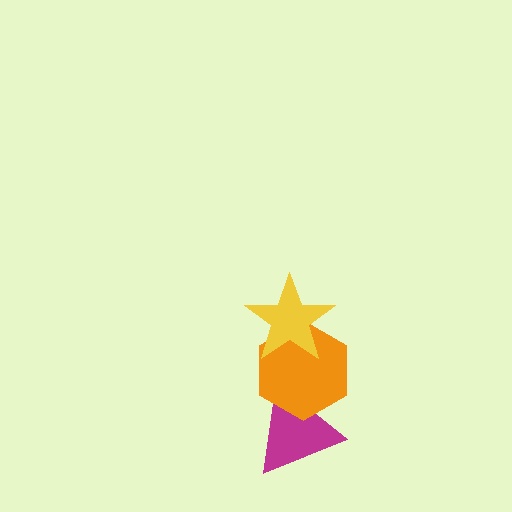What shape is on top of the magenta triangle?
The orange hexagon is on top of the magenta triangle.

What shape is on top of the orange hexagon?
The yellow star is on top of the orange hexagon.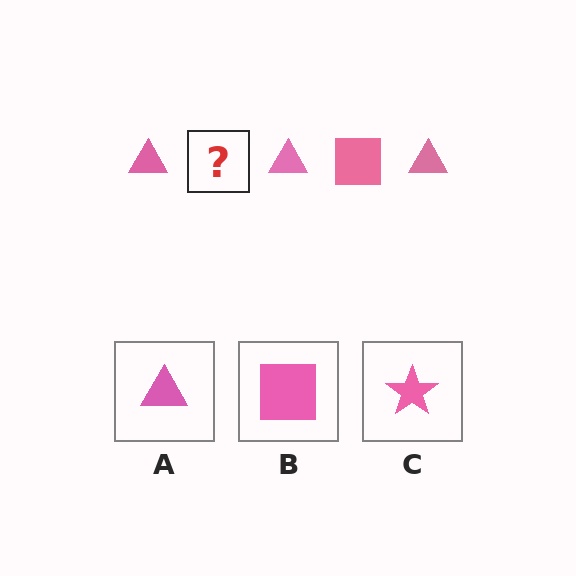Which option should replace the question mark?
Option B.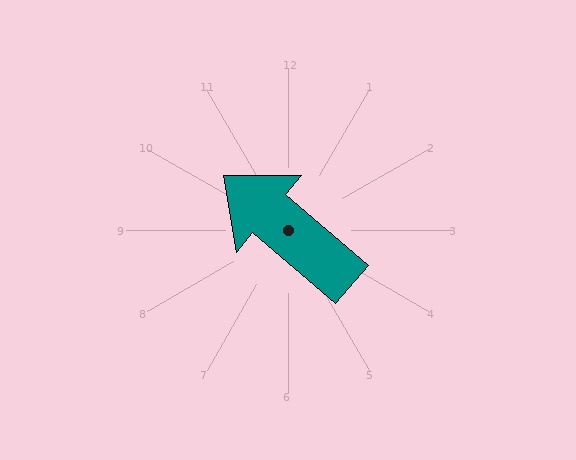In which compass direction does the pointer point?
Northwest.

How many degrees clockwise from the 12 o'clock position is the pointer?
Approximately 310 degrees.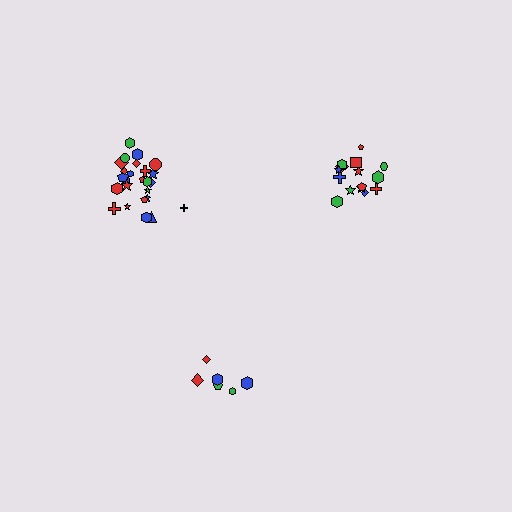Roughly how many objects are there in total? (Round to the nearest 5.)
Roughly 45 objects in total.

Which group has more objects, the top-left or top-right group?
The top-left group.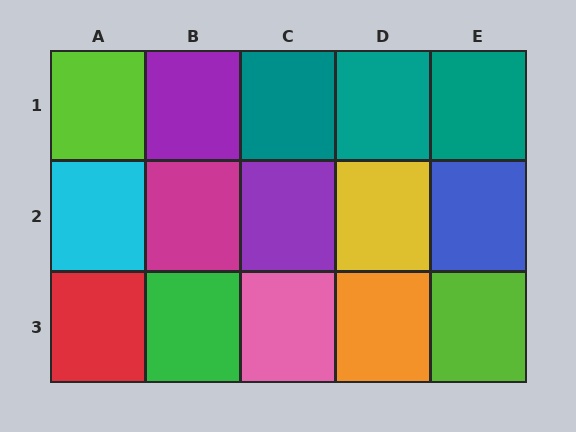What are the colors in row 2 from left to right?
Cyan, magenta, purple, yellow, blue.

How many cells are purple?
2 cells are purple.